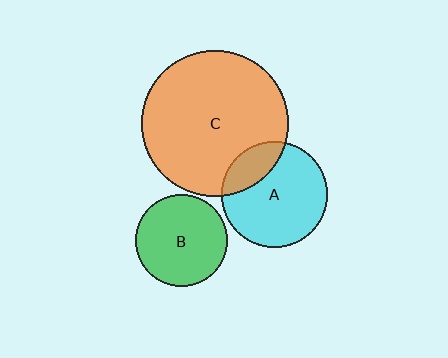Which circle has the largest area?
Circle C (orange).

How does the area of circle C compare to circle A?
Approximately 1.9 times.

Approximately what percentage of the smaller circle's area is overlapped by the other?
Approximately 25%.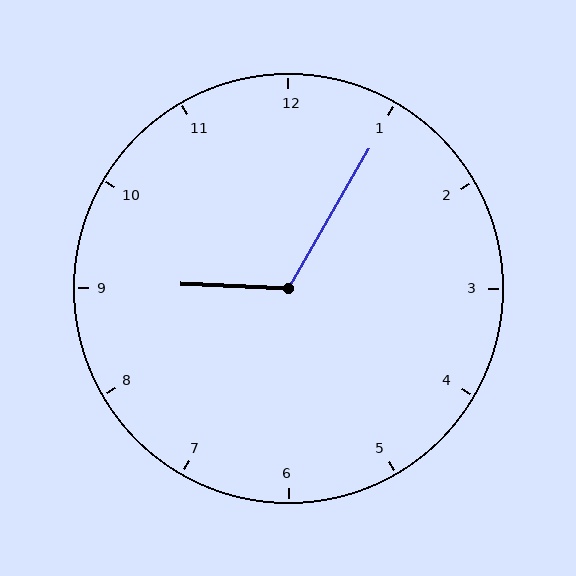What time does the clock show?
9:05.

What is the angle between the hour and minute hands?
Approximately 118 degrees.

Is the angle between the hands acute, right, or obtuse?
It is obtuse.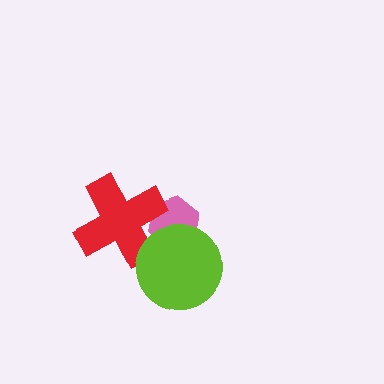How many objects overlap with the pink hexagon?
2 objects overlap with the pink hexagon.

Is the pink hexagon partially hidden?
Yes, it is partially covered by another shape.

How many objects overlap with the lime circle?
2 objects overlap with the lime circle.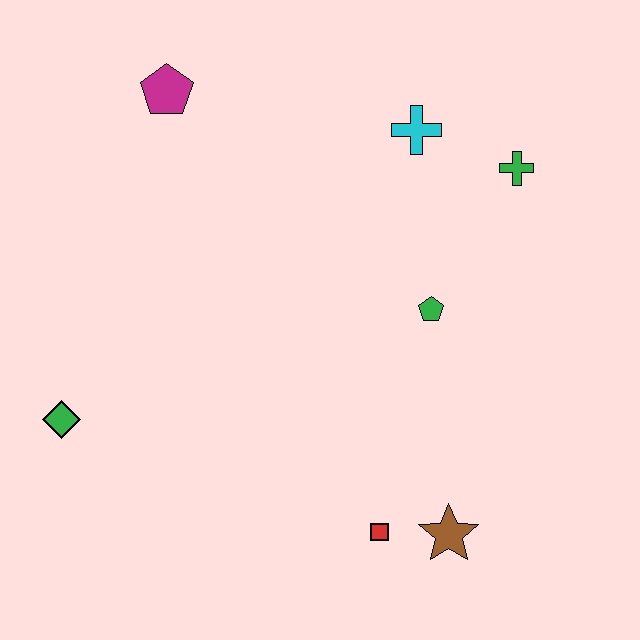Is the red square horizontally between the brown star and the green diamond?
Yes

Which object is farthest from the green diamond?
The green cross is farthest from the green diamond.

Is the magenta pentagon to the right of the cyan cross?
No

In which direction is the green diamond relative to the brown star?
The green diamond is to the left of the brown star.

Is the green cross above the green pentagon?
Yes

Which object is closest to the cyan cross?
The green cross is closest to the cyan cross.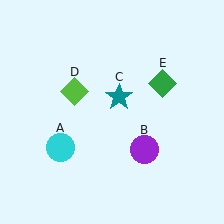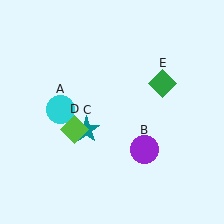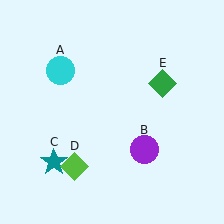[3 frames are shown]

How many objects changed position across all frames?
3 objects changed position: cyan circle (object A), teal star (object C), lime diamond (object D).